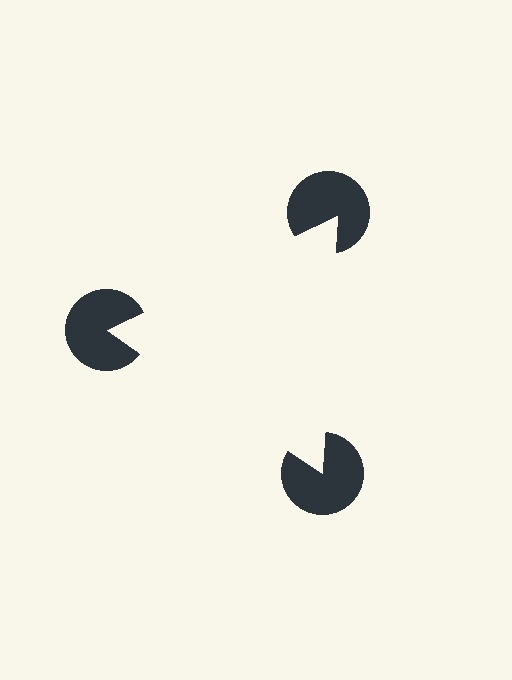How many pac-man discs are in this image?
There are 3 — one at each vertex of the illusory triangle.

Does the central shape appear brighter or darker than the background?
It typically appears slightly brighter than the background, even though no actual brightness change is drawn.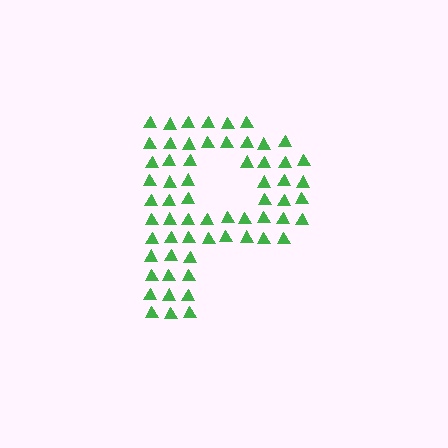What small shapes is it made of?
It is made of small triangles.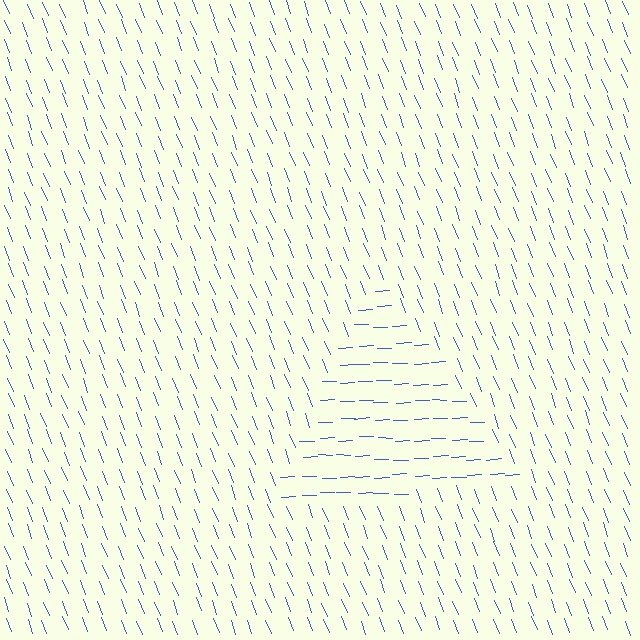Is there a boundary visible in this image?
Yes, there is a texture boundary formed by a change in line orientation.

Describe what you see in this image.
The image is filled with small blue line segments. A triangle region in the image has lines oriented differently from the surrounding lines, creating a visible texture boundary.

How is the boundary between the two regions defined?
The boundary is defined purely by a change in line orientation (approximately 70 degrees difference). All lines are the same color and thickness.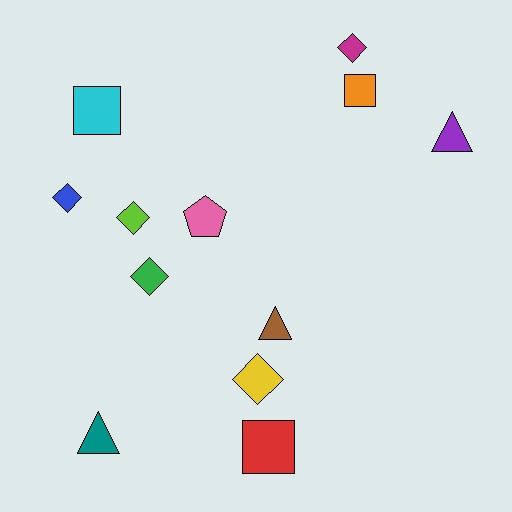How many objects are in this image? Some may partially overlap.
There are 12 objects.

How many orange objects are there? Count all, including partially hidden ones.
There is 1 orange object.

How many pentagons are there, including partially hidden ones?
There is 1 pentagon.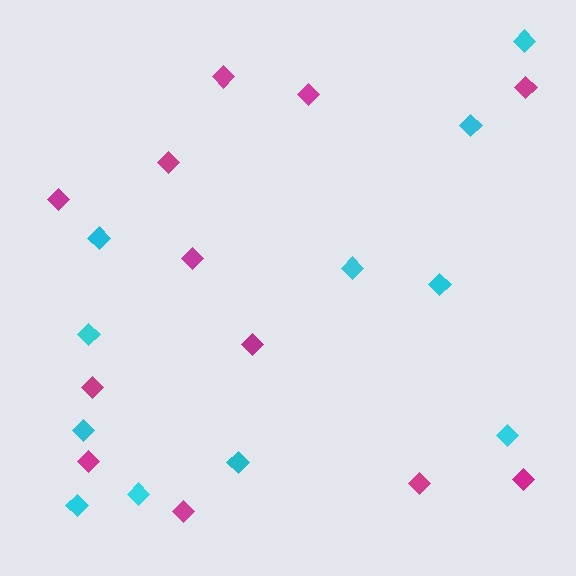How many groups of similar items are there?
There are 2 groups: one group of magenta diamonds (12) and one group of cyan diamonds (11).